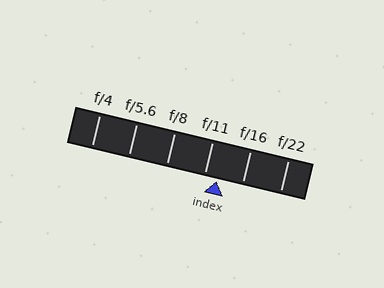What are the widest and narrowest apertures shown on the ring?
The widest aperture shown is f/4 and the narrowest is f/22.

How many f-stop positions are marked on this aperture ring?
There are 6 f-stop positions marked.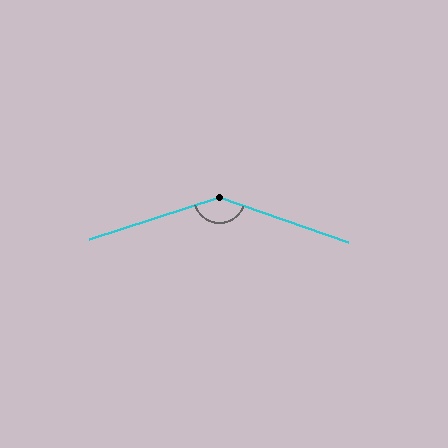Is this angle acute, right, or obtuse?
It is obtuse.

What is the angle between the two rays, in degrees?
Approximately 143 degrees.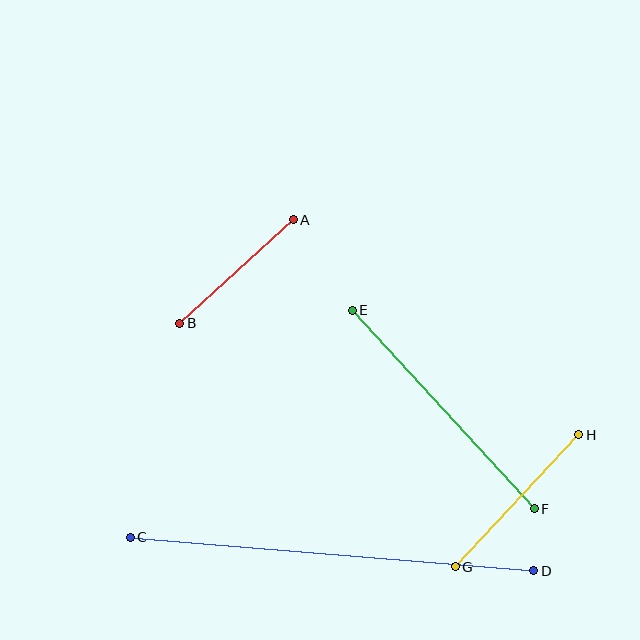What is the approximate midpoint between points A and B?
The midpoint is at approximately (237, 271) pixels.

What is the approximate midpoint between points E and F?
The midpoint is at approximately (443, 409) pixels.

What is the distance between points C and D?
The distance is approximately 405 pixels.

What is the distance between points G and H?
The distance is approximately 181 pixels.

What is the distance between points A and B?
The distance is approximately 154 pixels.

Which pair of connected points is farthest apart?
Points C and D are farthest apart.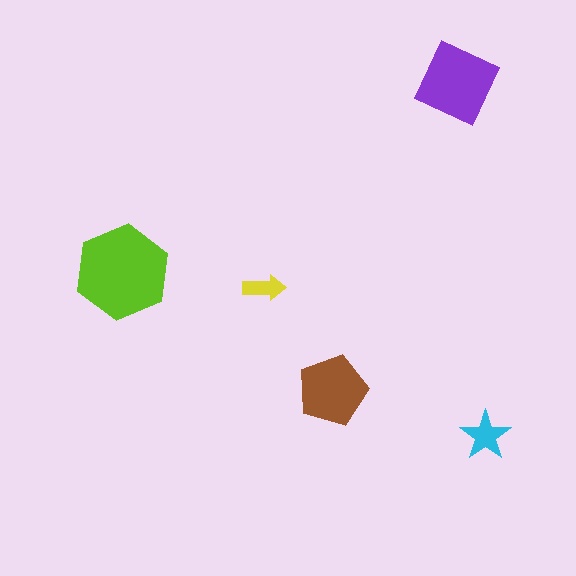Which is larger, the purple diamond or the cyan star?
The purple diamond.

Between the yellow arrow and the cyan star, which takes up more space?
The cyan star.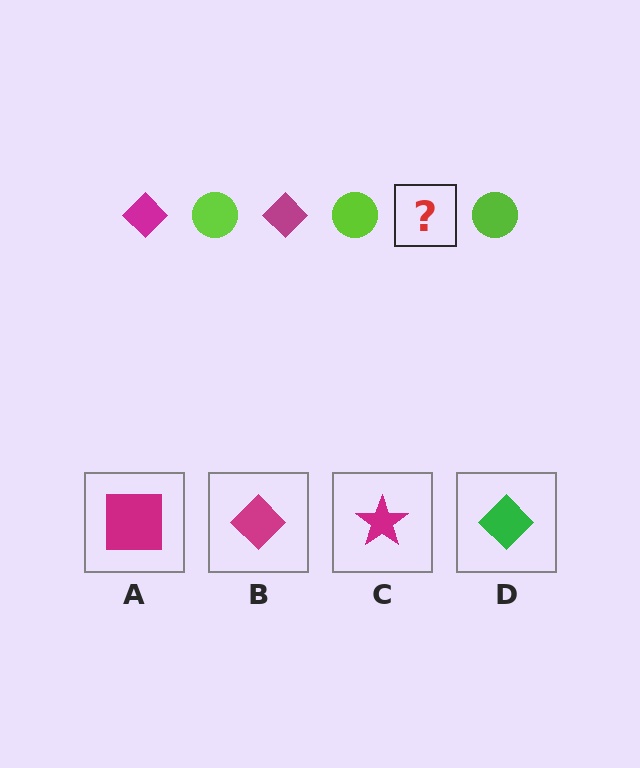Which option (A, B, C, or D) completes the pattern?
B.